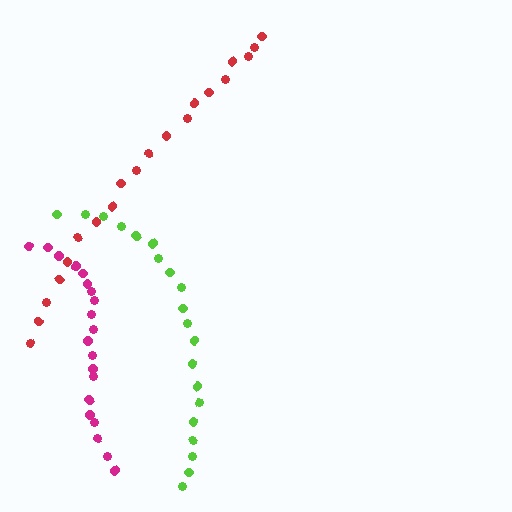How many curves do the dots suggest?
There are 3 distinct paths.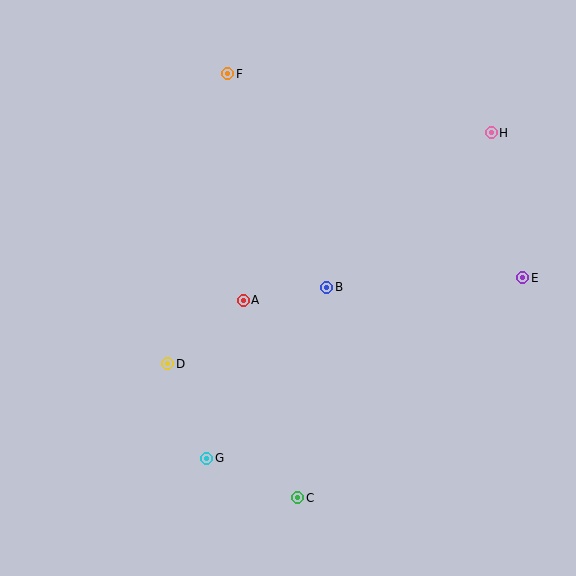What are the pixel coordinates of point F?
Point F is at (228, 74).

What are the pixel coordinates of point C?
Point C is at (298, 498).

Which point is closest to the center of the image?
Point B at (327, 287) is closest to the center.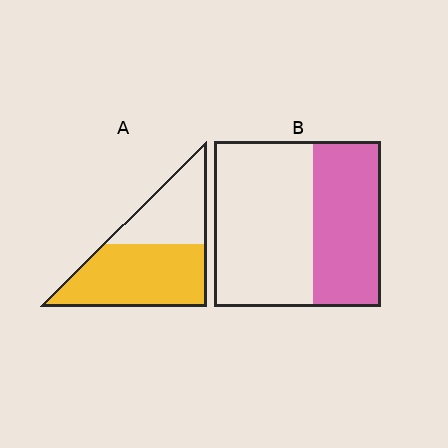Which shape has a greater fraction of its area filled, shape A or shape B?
Shape A.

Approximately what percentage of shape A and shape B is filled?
A is approximately 60% and B is approximately 40%.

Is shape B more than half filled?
No.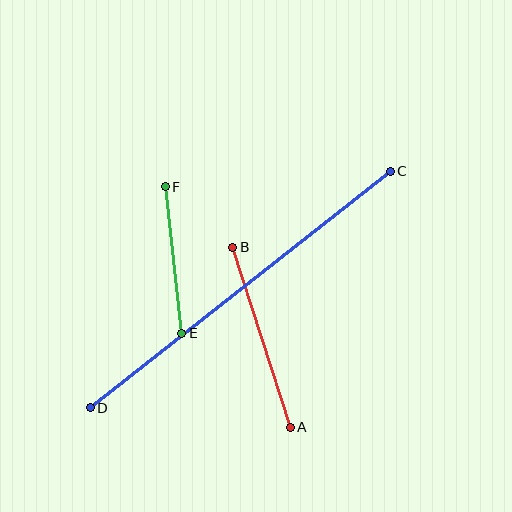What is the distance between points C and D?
The distance is approximately 382 pixels.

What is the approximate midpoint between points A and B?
The midpoint is at approximately (261, 337) pixels.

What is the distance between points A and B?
The distance is approximately 189 pixels.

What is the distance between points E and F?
The distance is approximately 147 pixels.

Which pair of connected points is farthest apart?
Points C and D are farthest apart.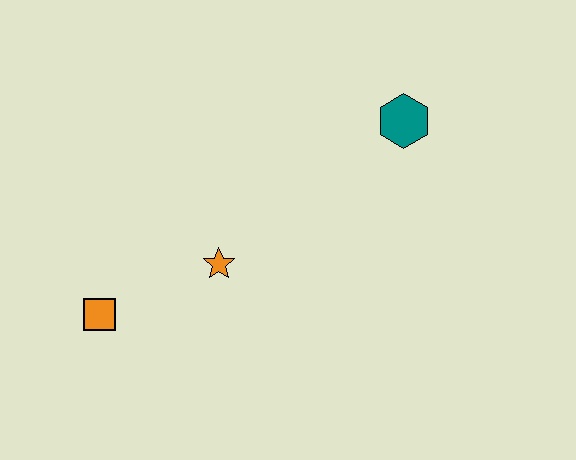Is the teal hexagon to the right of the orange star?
Yes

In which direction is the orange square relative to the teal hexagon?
The orange square is to the left of the teal hexagon.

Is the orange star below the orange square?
No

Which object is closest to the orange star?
The orange square is closest to the orange star.